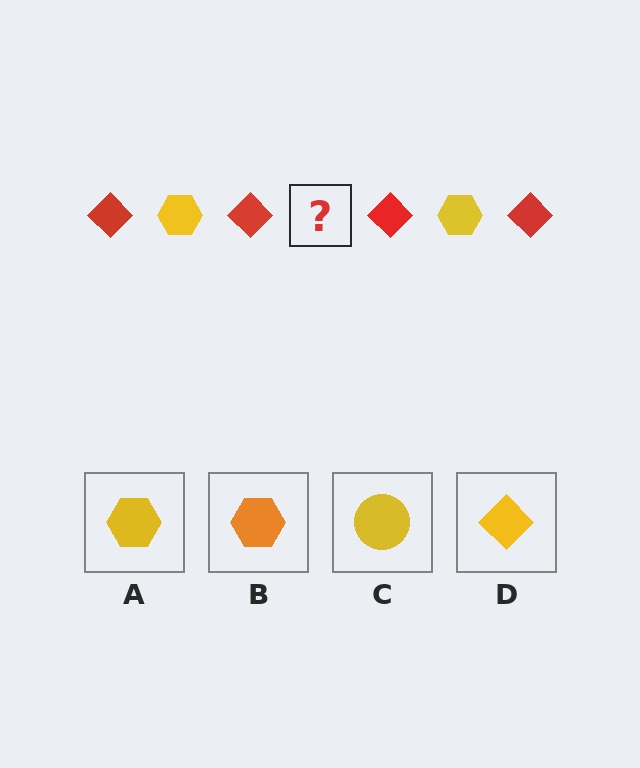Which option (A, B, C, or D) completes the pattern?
A.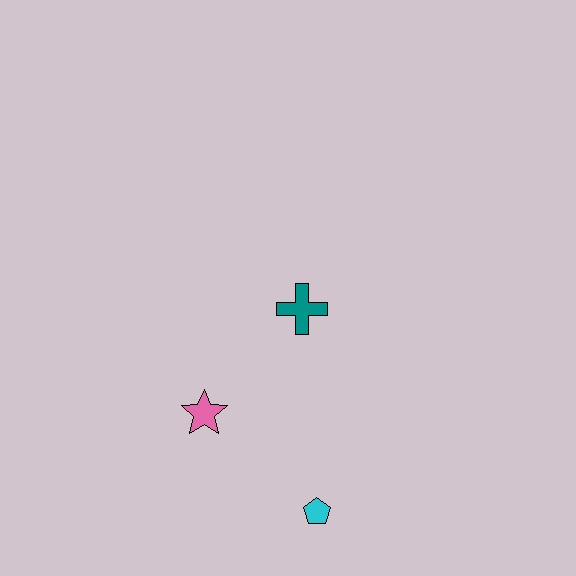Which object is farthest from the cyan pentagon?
The teal cross is farthest from the cyan pentagon.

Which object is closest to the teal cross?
The pink star is closest to the teal cross.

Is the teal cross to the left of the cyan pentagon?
Yes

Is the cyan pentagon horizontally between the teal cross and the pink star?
No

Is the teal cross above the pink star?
Yes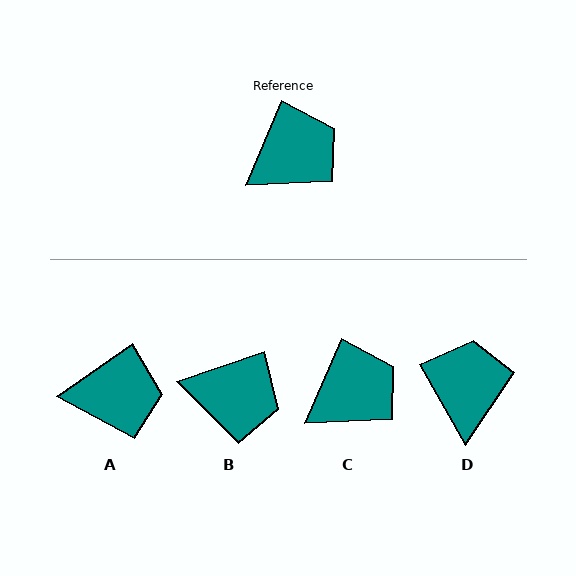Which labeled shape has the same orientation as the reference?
C.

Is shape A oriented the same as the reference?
No, it is off by about 31 degrees.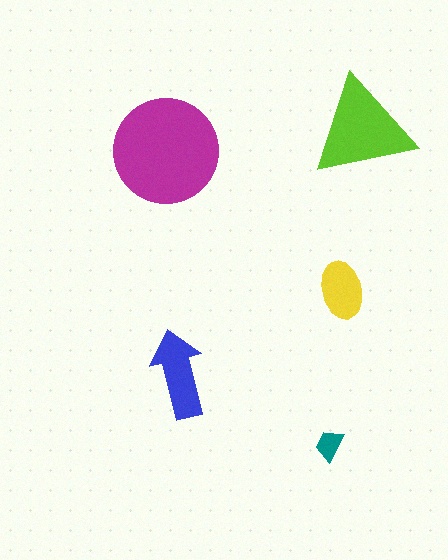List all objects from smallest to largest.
The teal trapezoid, the yellow ellipse, the blue arrow, the lime triangle, the magenta circle.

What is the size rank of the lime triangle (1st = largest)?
2nd.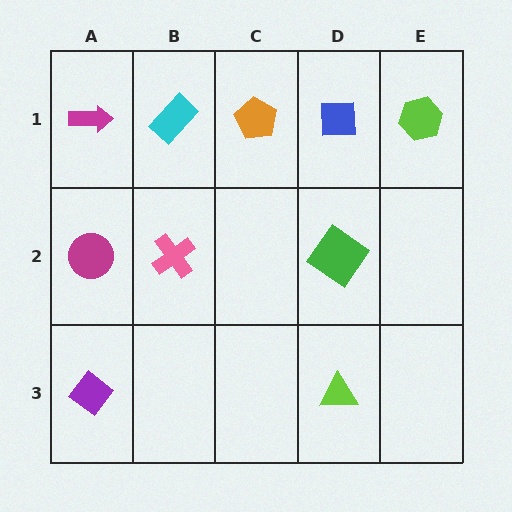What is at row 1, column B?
A cyan rectangle.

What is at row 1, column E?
A lime hexagon.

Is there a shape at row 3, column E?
No, that cell is empty.